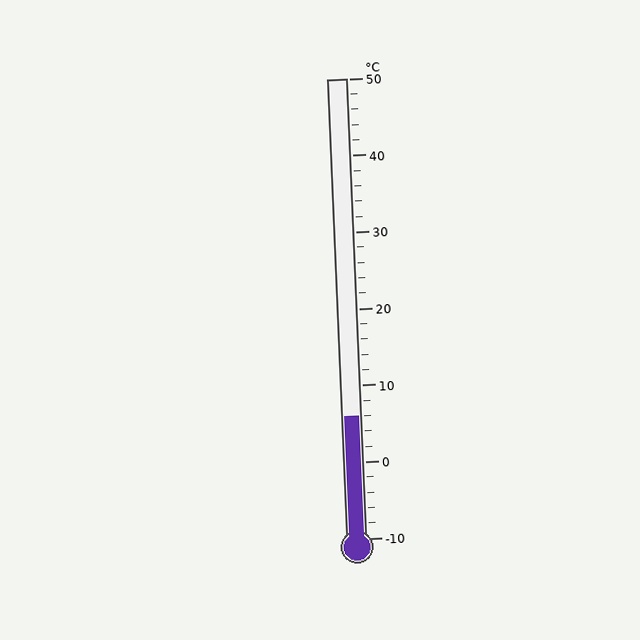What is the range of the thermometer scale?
The thermometer scale ranges from -10°C to 50°C.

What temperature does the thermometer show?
The thermometer shows approximately 6°C.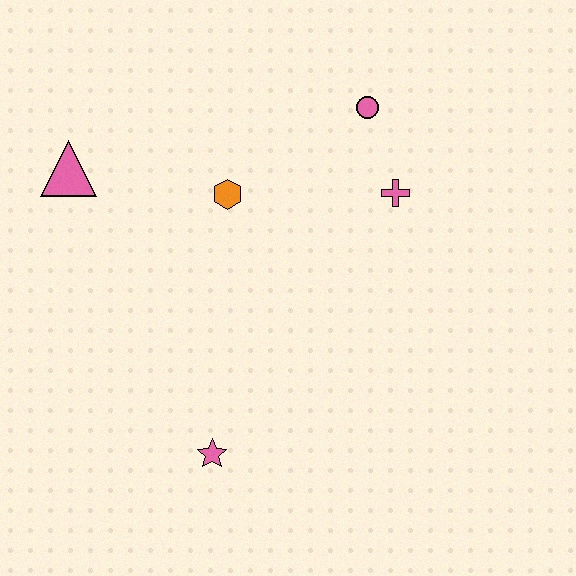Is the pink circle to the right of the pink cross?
No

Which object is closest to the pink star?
The orange hexagon is closest to the pink star.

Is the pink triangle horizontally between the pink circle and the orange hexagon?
No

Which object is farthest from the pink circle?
The pink star is farthest from the pink circle.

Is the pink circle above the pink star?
Yes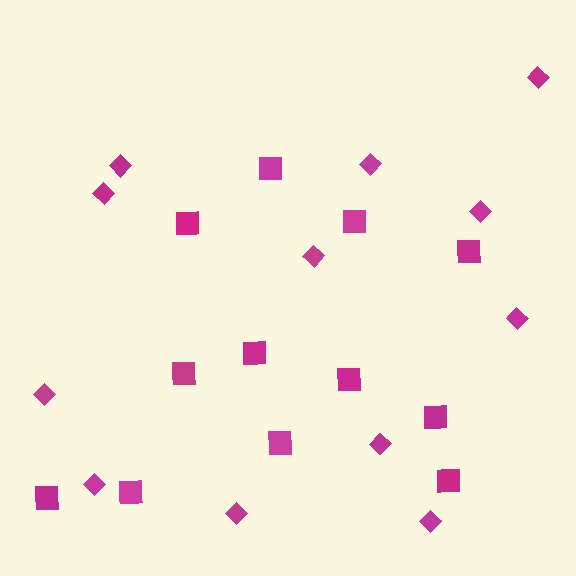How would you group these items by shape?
There are 2 groups: one group of diamonds (12) and one group of squares (12).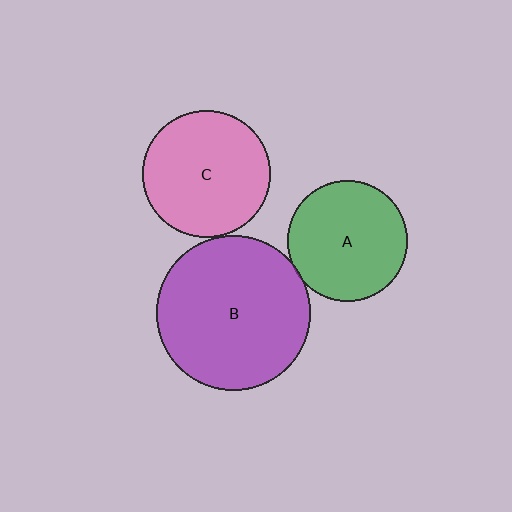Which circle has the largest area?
Circle B (purple).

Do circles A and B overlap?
Yes.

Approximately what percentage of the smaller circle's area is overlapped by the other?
Approximately 5%.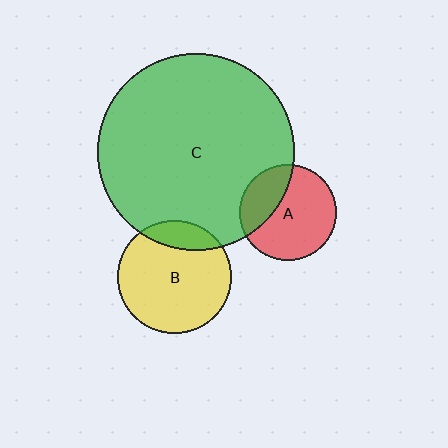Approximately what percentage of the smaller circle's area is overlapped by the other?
Approximately 30%.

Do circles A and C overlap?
Yes.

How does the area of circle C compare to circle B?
Approximately 3.0 times.